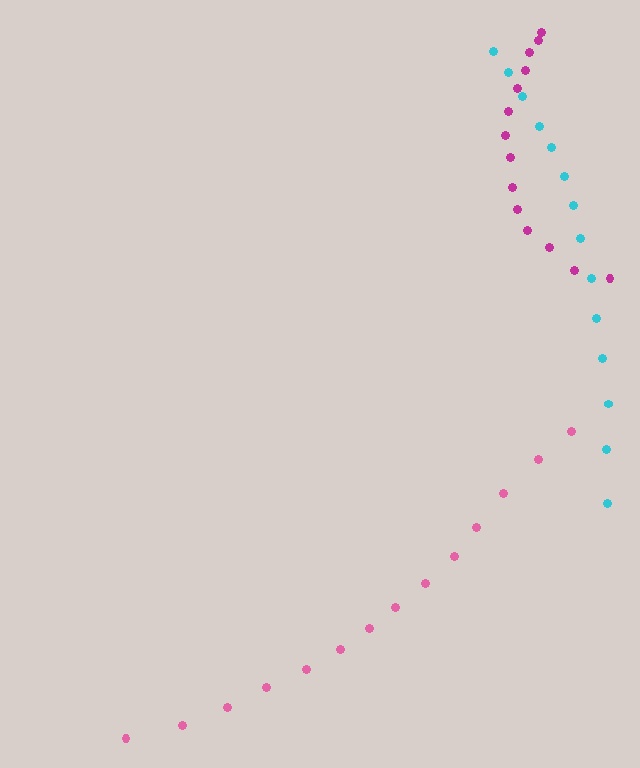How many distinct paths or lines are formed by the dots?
There are 3 distinct paths.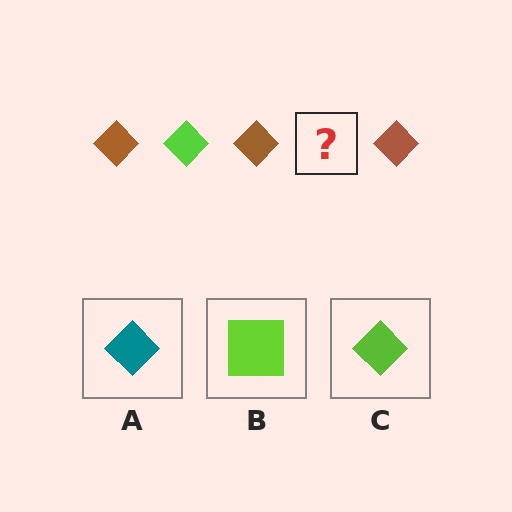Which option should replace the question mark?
Option C.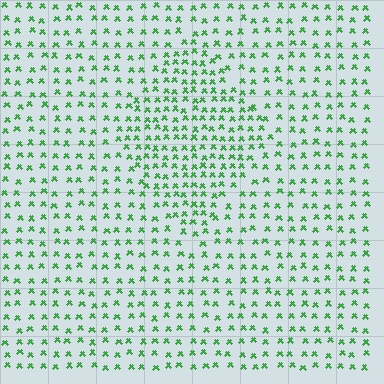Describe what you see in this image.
The image contains small green elements arranged at two different densities. A diamond-shaped region is visible where the elements are more densely packed than the surrounding area.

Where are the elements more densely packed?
The elements are more densely packed inside the diamond boundary.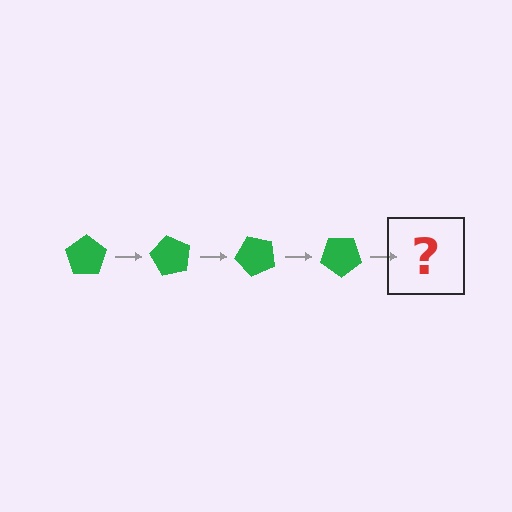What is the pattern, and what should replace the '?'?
The pattern is that the pentagon rotates 60 degrees each step. The '?' should be a green pentagon rotated 240 degrees.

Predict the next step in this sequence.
The next step is a green pentagon rotated 240 degrees.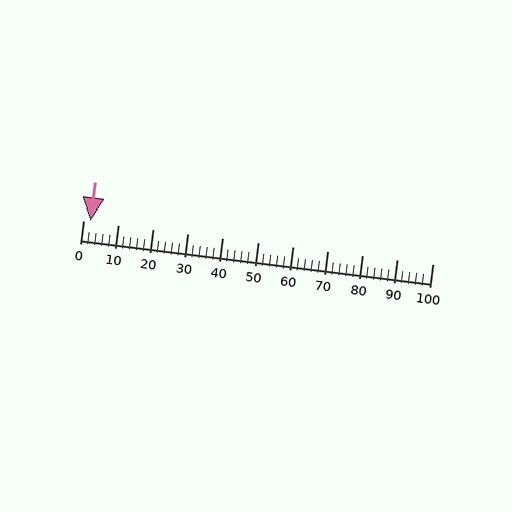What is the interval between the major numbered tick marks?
The major tick marks are spaced 10 units apart.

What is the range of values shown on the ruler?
The ruler shows values from 0 to 100.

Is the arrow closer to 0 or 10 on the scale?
The arrow is closer to 0.